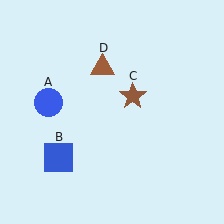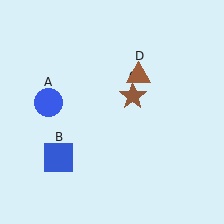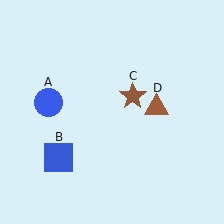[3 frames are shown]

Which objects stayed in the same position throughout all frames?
Blue circle (object A) and blue square (object B) and brown star (object C) remained stationary.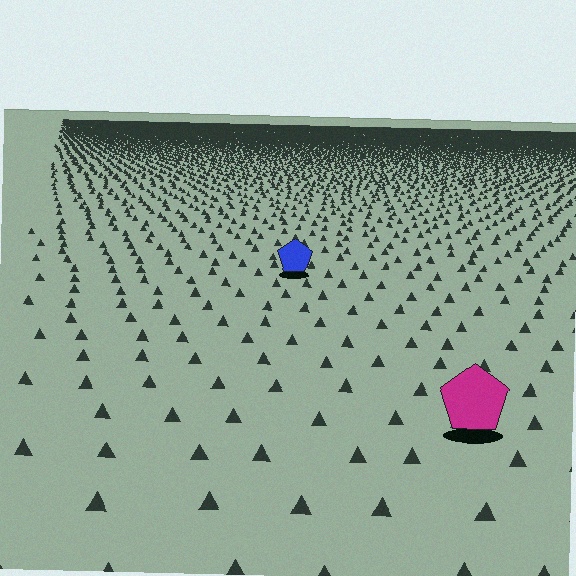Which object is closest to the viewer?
The magenta pentagon is closest. The texture marks near it are larger and more spread out.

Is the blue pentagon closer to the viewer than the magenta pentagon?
No. The magenta pentagon is closer — you can tell from the texture gradient: the ground texture is coarser near it.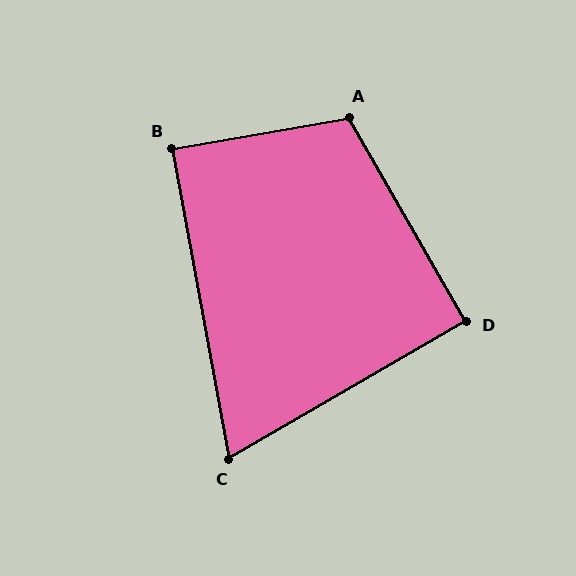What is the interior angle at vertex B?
Approximately 90 degrees (approximately right).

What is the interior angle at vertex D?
Approximately 90 degrees (approximately right).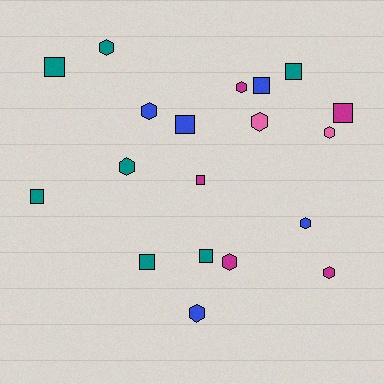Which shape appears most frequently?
Hexagon, with 10 objects.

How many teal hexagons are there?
There are 2 teal hexagons.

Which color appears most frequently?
Teal, with 7 objects.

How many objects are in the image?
There are 19 objects.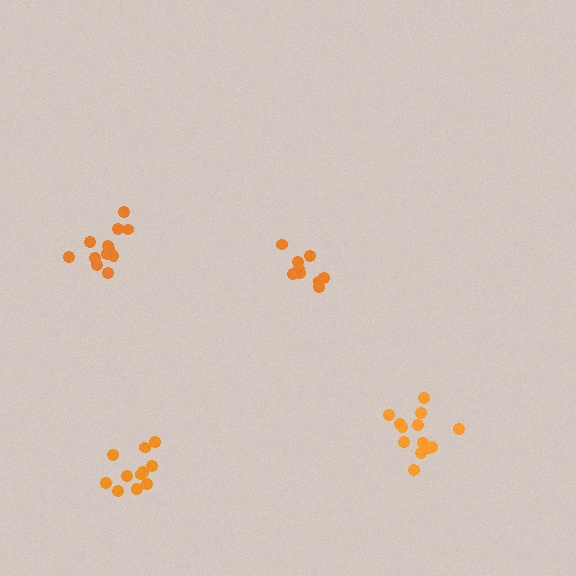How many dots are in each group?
Group 1: 9 dots, Group 2: 13 dots, Group 3: 12 dots, Group 4: 11 dots (45 total).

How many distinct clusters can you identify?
There are 4 distinct clusters.